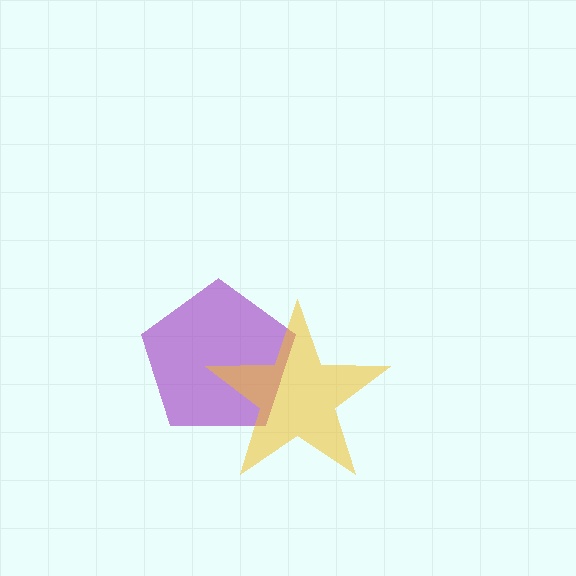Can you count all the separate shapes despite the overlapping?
Yes, there are 2 separate shapes.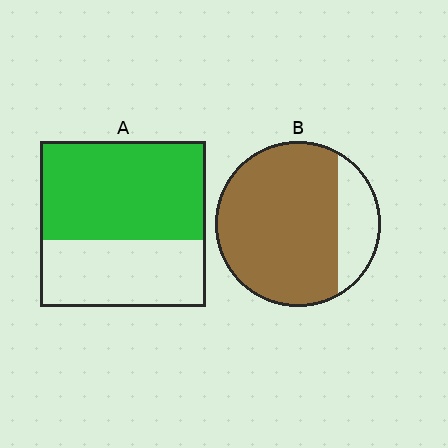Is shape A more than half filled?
Yes.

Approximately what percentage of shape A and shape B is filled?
A is approximately 60% and B is approximately 80%.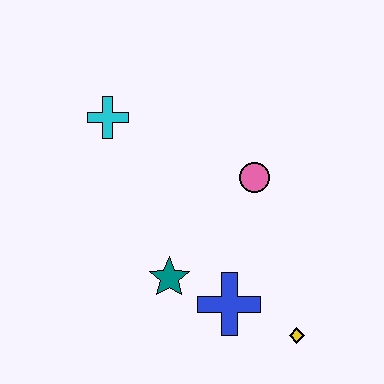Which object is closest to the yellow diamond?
The blue cross is closest to the yellow diamond.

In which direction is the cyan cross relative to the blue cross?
The cyan cross is above the blue cross.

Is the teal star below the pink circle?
Yes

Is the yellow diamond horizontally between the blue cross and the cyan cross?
No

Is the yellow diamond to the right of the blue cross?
Yes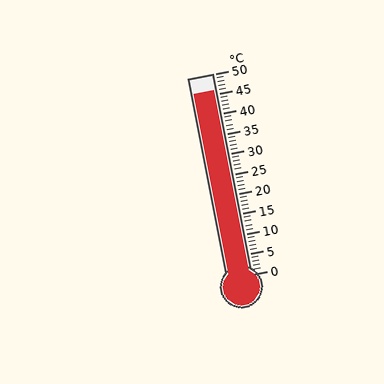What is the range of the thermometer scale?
The thermometer scale ranges from 0°C to 50°C.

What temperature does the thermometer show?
The thermometer shows approximately 46°C.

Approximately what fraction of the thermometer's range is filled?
The thermometer is filled to approximately 90% of its range.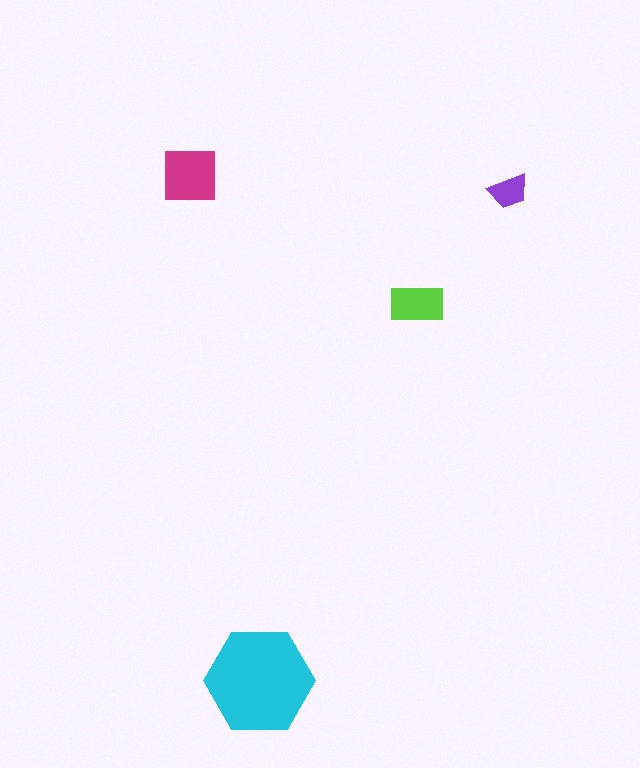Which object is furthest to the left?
The magenta square is leftmost.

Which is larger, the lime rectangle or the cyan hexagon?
The cyan hexagon.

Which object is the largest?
The cyan hexagon.